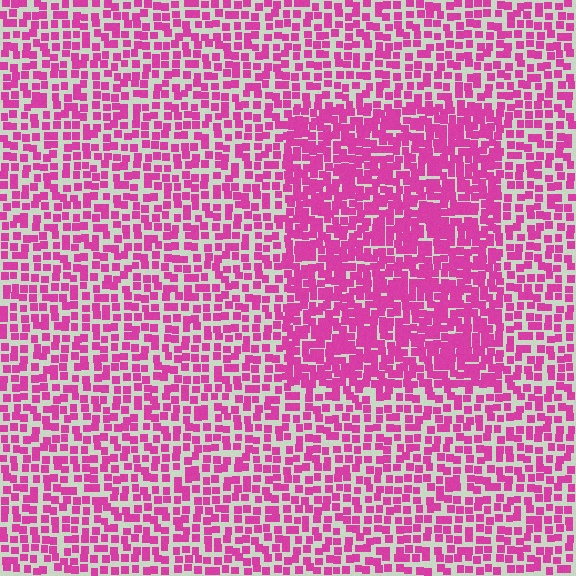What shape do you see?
I see a rectangle.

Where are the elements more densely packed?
The elements are more densely packed inside the rectangle boundary.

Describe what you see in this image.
The image contains small magenta elements arranged at two different densities. A rectangle-shaped region is visible where the elements are more densely packed than the surrounding area.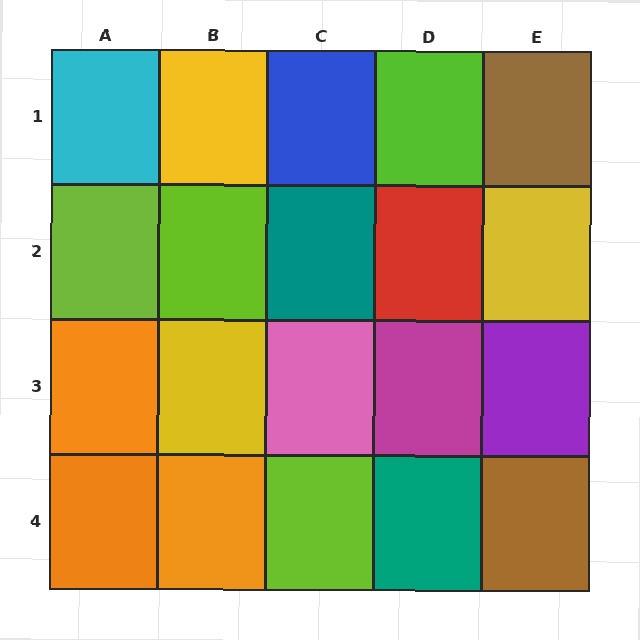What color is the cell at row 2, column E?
Yellow.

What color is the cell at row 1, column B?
Yellow.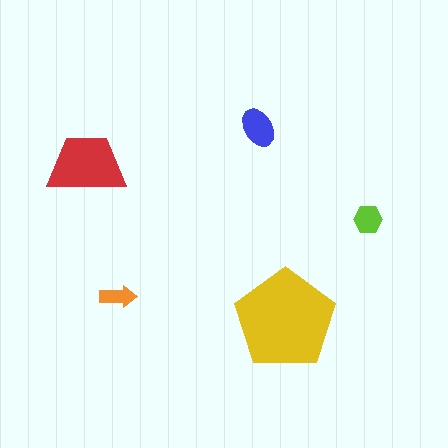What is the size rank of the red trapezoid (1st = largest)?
2nd.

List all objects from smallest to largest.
The orange arrow, the lime hexagon, the blue ellipse, the red trapezoid, the yellow pentagon.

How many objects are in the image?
There are 5 objects in the image.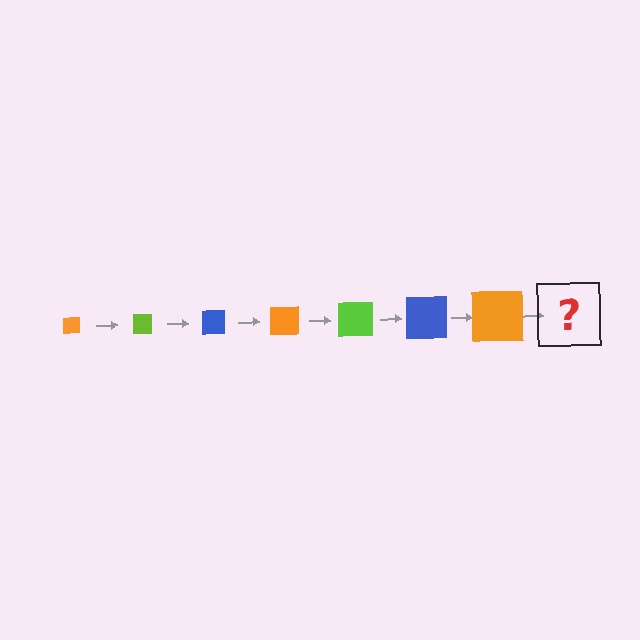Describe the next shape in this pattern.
It should be a lime square, larger than the previous one.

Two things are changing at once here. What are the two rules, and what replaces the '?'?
The two rules are that the square grows larger each step and the color cycles through orange, lime, and blue. The '?' should be a lime square, larger than the previous one.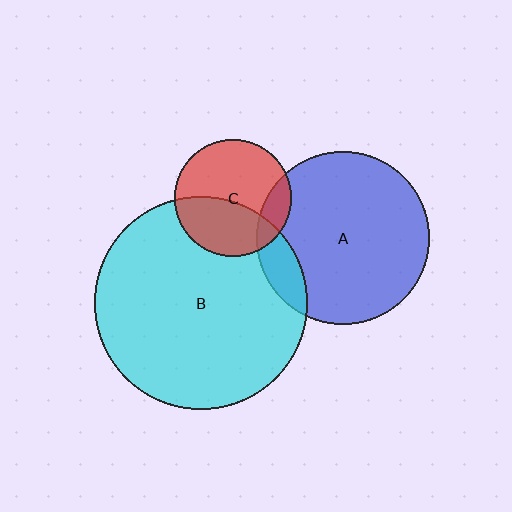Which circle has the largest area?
Circle B (cyan).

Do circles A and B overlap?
Yes.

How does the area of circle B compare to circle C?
Approximately 3.3 times.